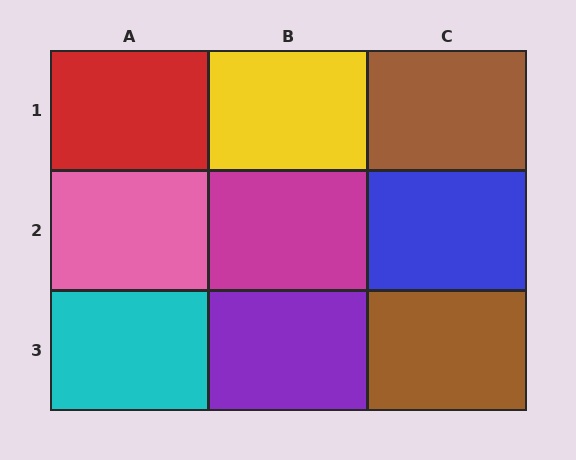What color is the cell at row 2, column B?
Magenta.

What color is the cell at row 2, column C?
Blue.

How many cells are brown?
2 cells are brown.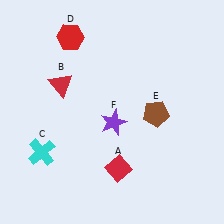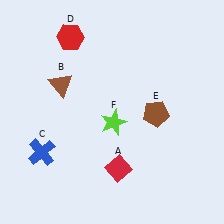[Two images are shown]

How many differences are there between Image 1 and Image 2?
There are 3 differences between the two images.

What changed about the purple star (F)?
In Image 1, F is purple. In Image 2, it changed to lime.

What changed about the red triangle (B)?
In Image 1, B is red. In Image 2, it changed to brown.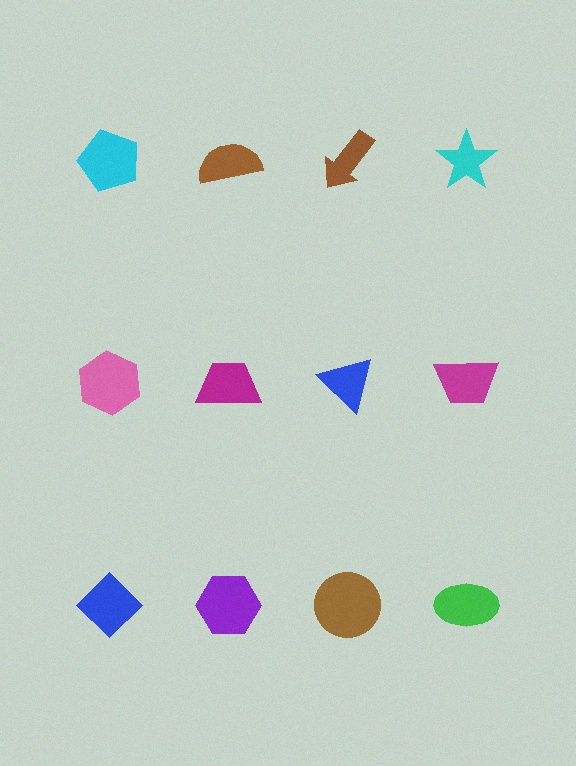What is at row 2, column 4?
A magenta trapezoid.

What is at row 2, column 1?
A pink hexagon.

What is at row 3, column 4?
A green ellipse.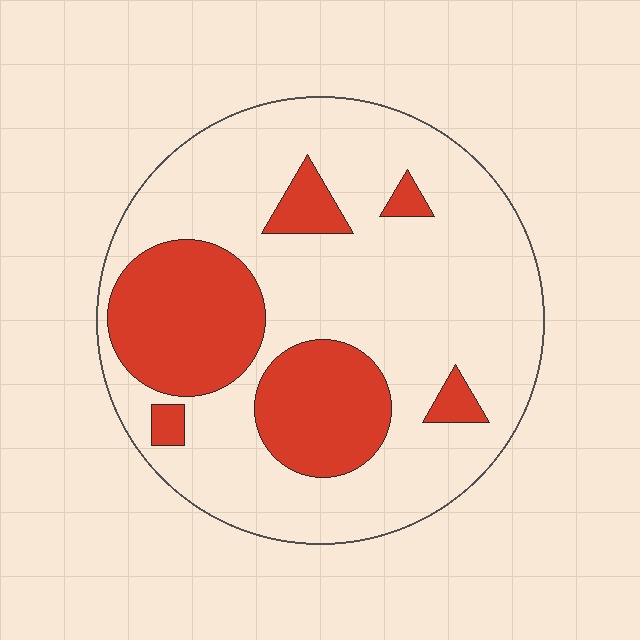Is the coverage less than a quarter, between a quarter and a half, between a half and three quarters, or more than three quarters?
Between a quarter and a half.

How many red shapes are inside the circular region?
6.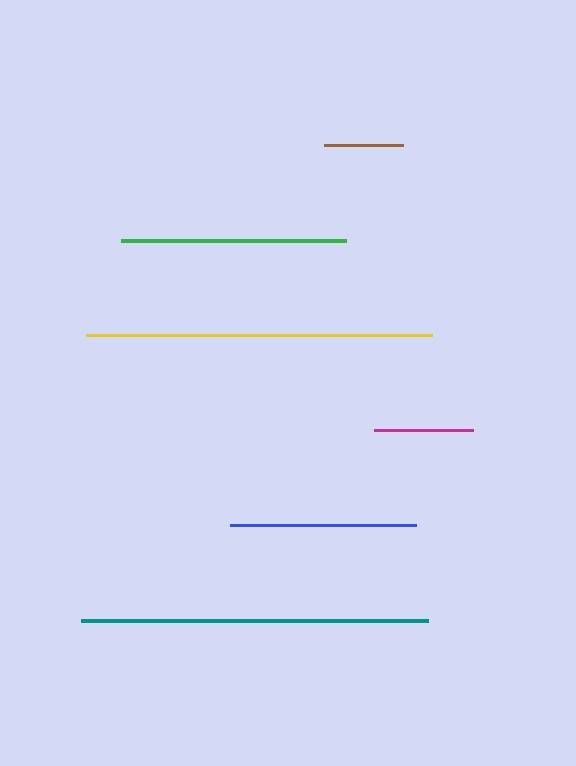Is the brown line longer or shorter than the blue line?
The blue line is longer than the brown line.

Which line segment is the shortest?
The brown line is the shortest at approximately 79 pixels.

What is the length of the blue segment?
The blue segment is approximately 187 pixels long.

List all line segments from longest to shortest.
From longest to shortest: teal, yellow, green, blue, magenta, brown.